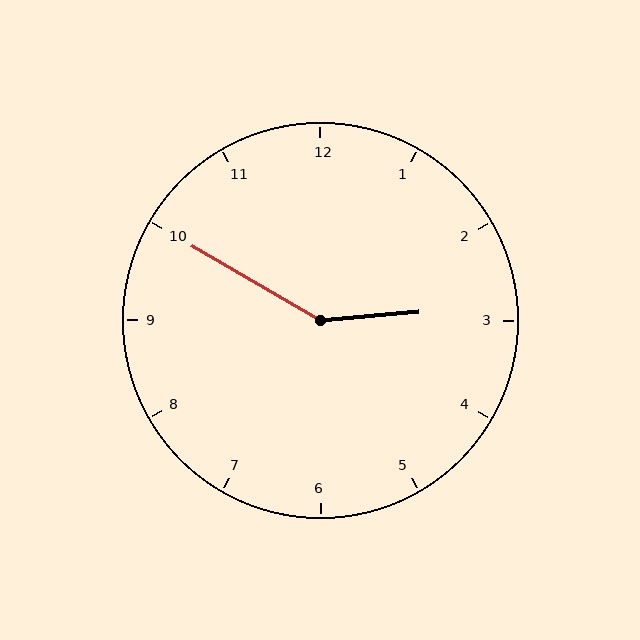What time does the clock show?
2:50.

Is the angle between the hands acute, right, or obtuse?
It is obtuse.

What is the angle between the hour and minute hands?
Approximately 145 degrees.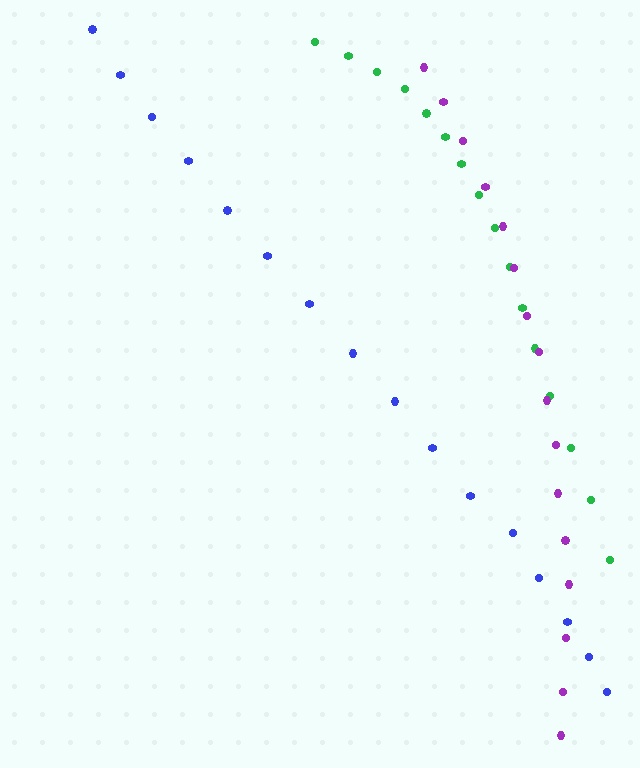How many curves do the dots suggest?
There are 3 distinct paths.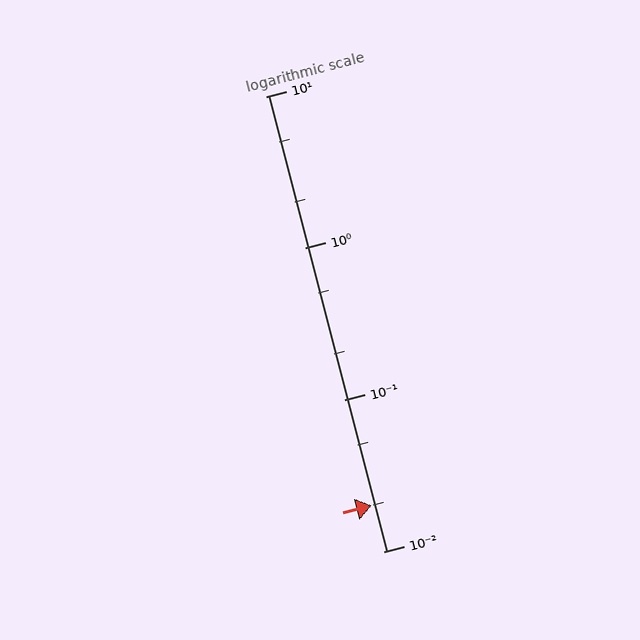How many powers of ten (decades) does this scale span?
The scale spans 3 decades, from 0.01 to 10.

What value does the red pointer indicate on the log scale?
The pointer indicates approximately 0.02.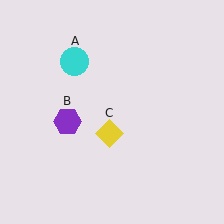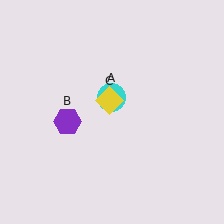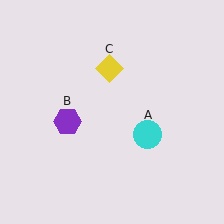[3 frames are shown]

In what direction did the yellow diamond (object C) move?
The yellow diamond (object C) moved up.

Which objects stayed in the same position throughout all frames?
Purple hexagon (object B) remained stationary.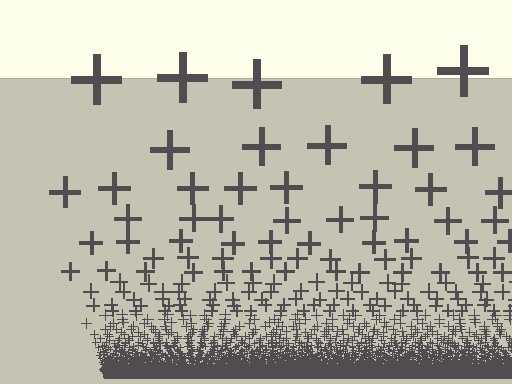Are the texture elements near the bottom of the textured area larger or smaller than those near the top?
Smaller. The gradient is inverted — elements near the bottom are smaller and denser.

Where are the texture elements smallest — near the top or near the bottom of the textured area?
Near the bottom.